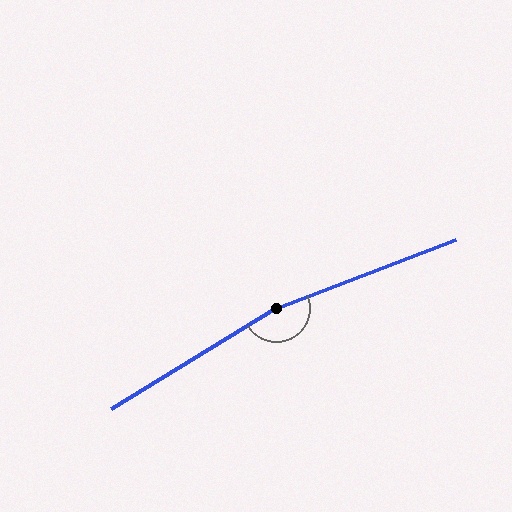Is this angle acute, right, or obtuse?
It is obtuse.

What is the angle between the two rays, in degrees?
Approximately 170 degrees.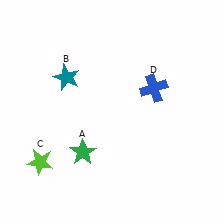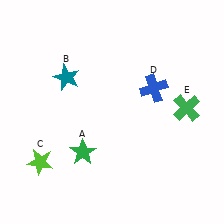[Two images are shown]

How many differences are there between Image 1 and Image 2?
There is 1 difference between the two images.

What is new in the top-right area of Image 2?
A green cross (E) was added in the top-right area of Image 2.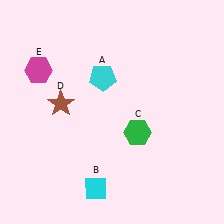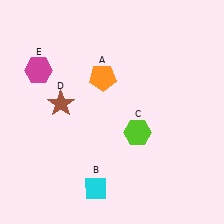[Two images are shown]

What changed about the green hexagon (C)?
In Image 1, C is green. In Image 2, it changed to lime.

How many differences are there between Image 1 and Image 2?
There are 2 differences between the two images.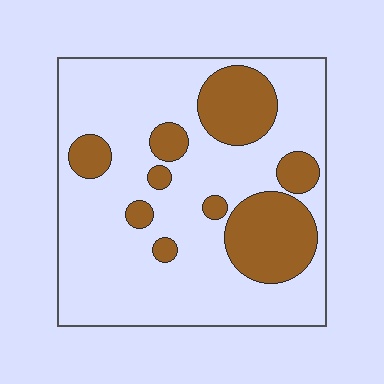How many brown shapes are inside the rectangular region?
9.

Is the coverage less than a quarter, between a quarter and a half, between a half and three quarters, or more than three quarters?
Between a quarter and a half.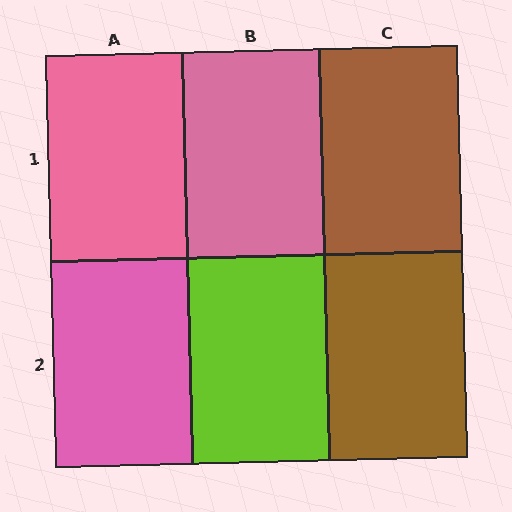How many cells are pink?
3 cells are pink.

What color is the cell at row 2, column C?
Brown.